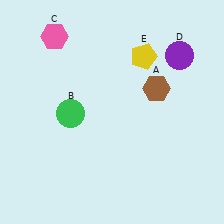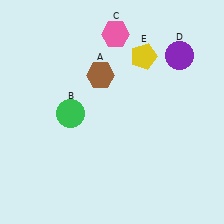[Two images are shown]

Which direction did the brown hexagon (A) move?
The brown hexagon (A) moved left.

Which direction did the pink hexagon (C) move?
The pink hexagon (C) moved right.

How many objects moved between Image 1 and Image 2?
2 objects moved between the two images.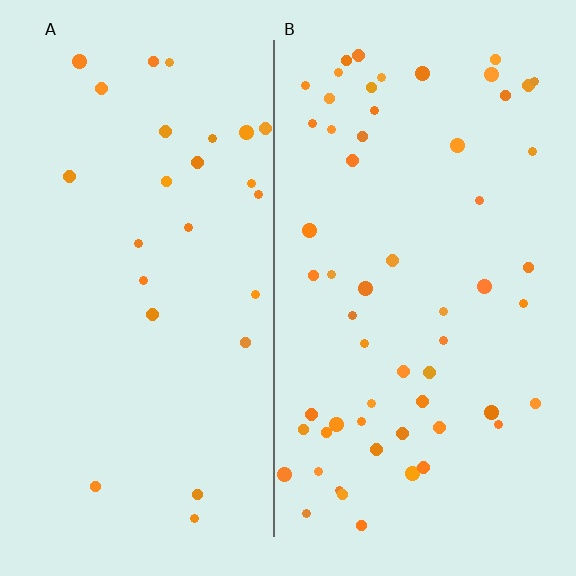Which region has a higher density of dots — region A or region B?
B (the right).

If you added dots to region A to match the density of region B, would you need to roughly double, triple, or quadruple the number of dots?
Approximately double.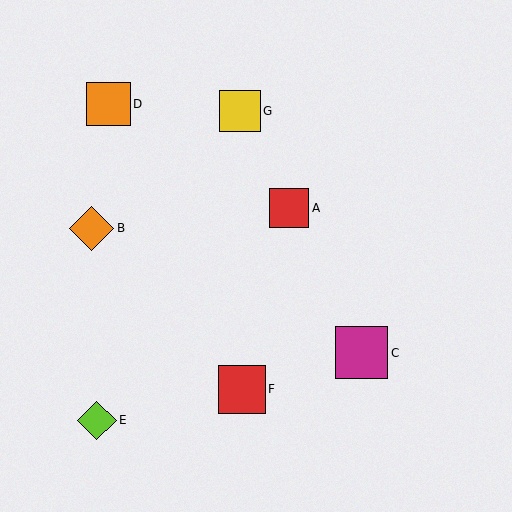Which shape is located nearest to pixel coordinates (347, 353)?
The magenta square (labeled C) at (362, 353) is nearest to that location.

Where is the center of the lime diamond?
The center of the lime diamond is at (97, 420).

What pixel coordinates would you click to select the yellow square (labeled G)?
Click at (240, 111) to select the yellow square G.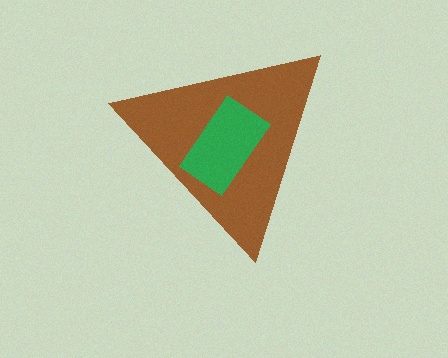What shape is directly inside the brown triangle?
The green rectangle.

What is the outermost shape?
The brown triangle.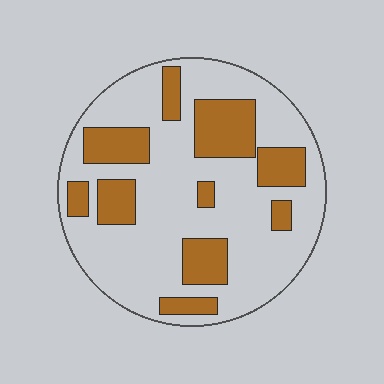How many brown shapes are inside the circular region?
10.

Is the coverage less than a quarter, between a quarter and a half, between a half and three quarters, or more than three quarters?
Between a quarter and a half.